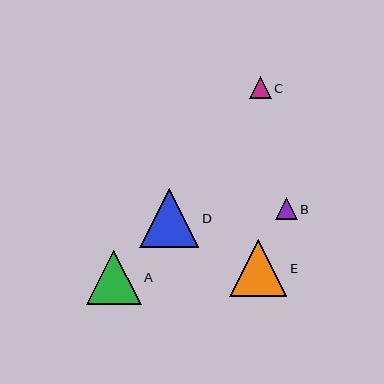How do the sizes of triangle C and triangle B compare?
Triangle C and triangle B are approximately the same size.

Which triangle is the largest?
Triangle D is the largest with a size of approximately 59 pixels.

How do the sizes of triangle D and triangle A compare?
Triangle D and triangle A are approximately the same size.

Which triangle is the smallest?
Triangle B is the smallest with a size of approximately 22 pixels.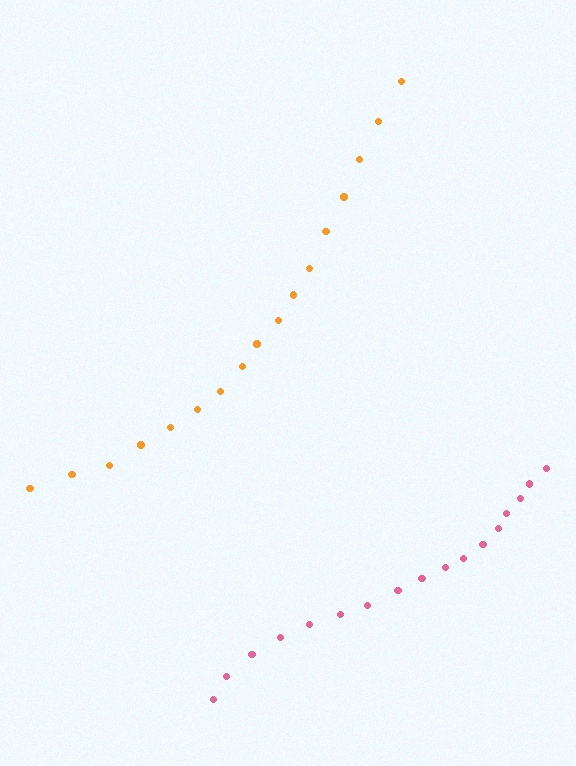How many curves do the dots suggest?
There are 2 distinct paths.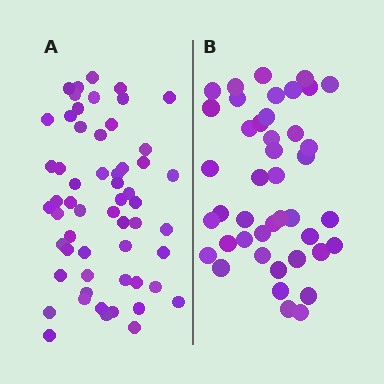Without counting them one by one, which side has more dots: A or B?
Region A (the left region) has more dots.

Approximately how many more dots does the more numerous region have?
Region A has approximately 15 more dots than region B.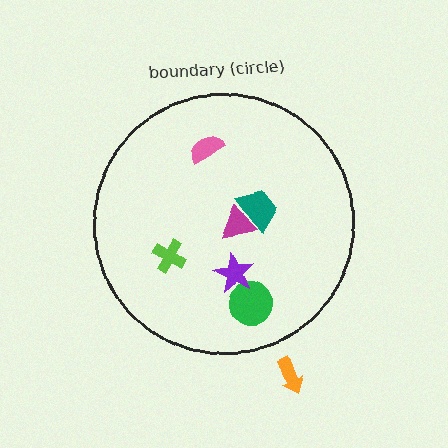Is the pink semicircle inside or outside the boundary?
Inside.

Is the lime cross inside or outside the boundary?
Inside.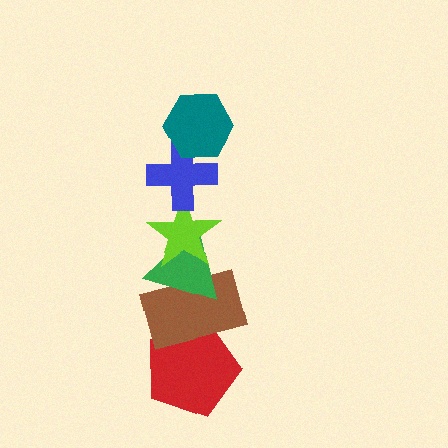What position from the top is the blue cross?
The blue cross is 2nd from the top.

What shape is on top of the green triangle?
The lime star is on top of the green triangle.